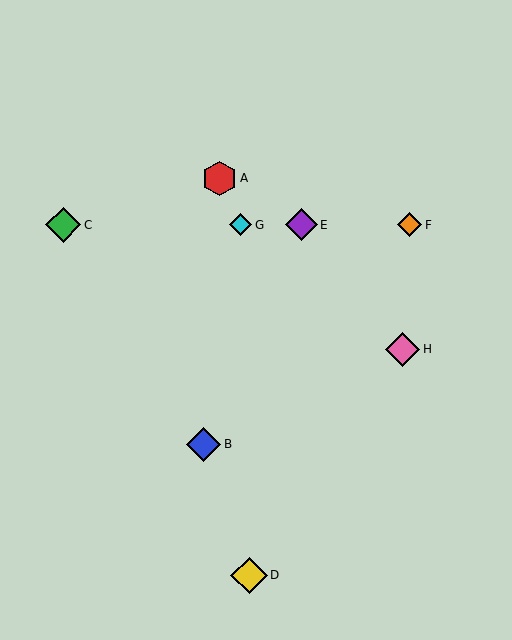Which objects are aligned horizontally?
Objects C, E, F, G are aligned horizontally.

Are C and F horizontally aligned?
Yes, both are at y≈225.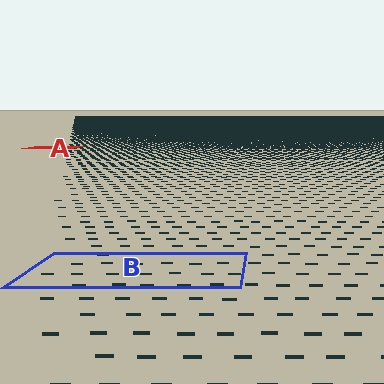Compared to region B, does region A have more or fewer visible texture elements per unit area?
Region A has more texture elements per unit area — they are packed more densely because it is farther away.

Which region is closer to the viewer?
Region B is closer. The texture elements there are larger and more spread out.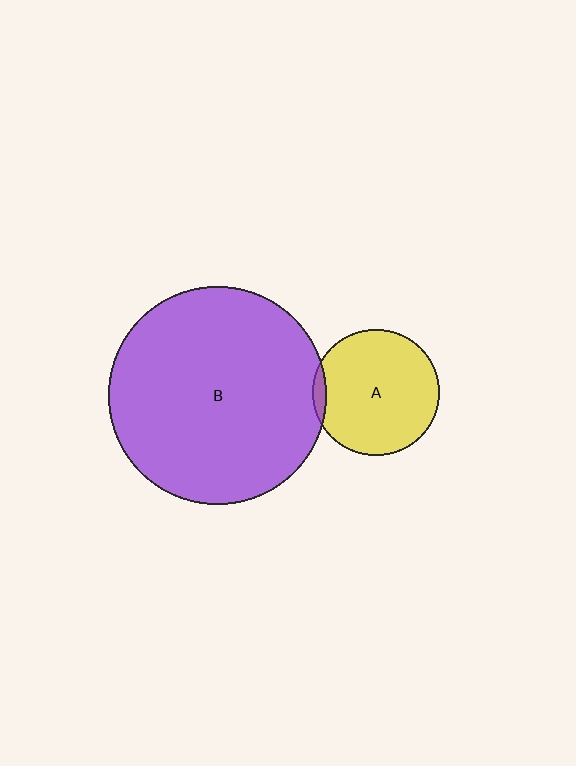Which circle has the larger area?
Circle B (purple).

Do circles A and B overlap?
Yes.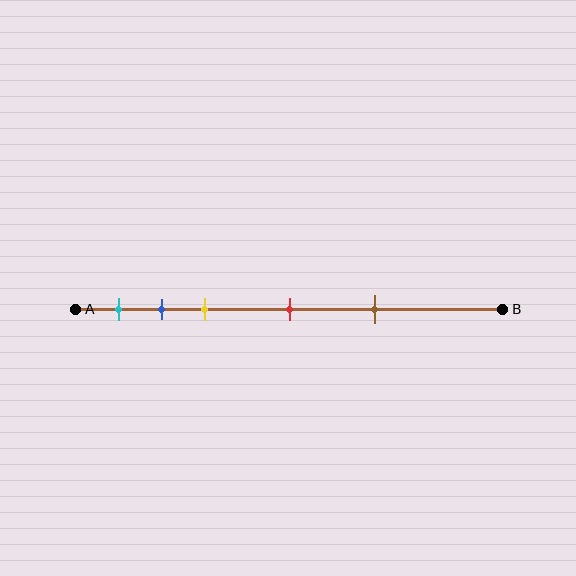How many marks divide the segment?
There are 5 marks dividing the segment.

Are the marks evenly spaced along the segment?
No, the marks are not evenly spaced.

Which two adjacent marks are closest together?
The blue and yellow marks are the closest adjacent pair.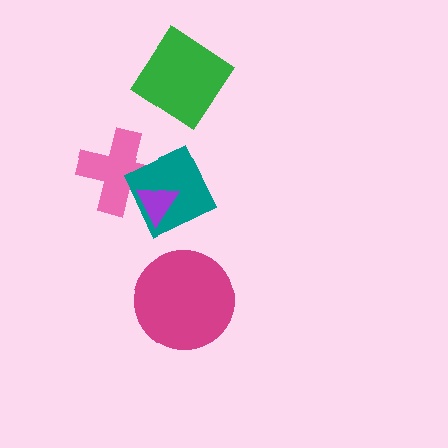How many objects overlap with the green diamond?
0 objects overlap with the green diamond.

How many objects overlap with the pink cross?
2 objects overlap with the pink cross.